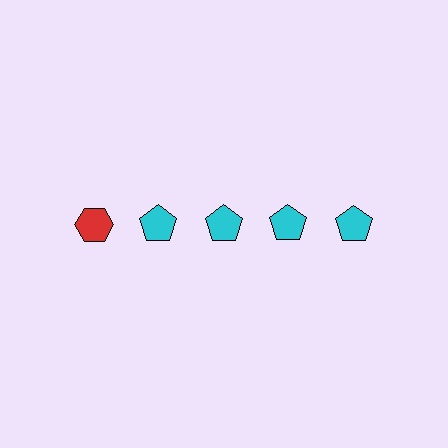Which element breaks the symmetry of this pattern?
The red hexagon in the top row, leftmost column breaks the symmetry. All other shapes are cyan pentagons.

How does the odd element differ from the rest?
It differs in both color (red instead of cyan) and shape (hexagon instead of pentagon).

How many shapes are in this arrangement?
There are 5 shapes arranged in a grid pattern.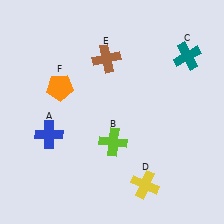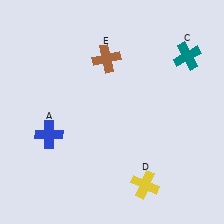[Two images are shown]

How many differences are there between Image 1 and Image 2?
There are 2 differences between the two images.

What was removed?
The orange pentagon (F), the lime cross (B) were removed in Image 2.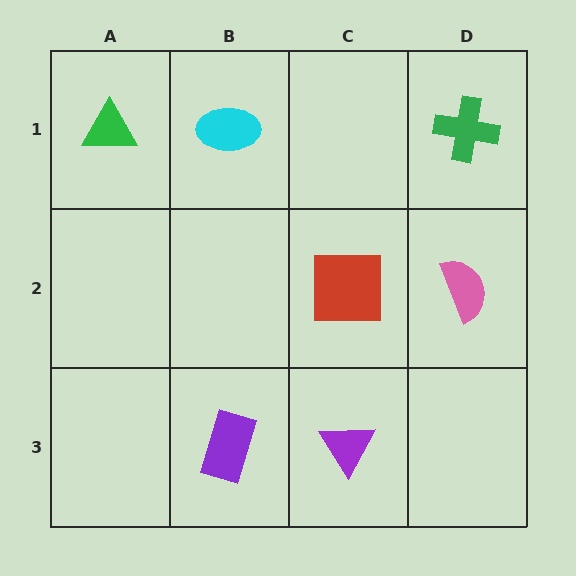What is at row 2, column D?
A pink semicircle.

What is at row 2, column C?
A red square.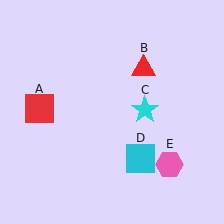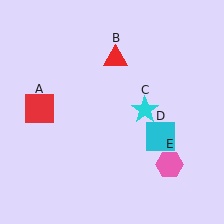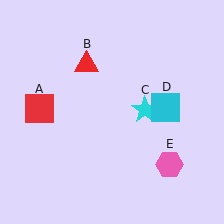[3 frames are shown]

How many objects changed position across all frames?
2 objects changed position: red triangle (object B), cyan square (object D).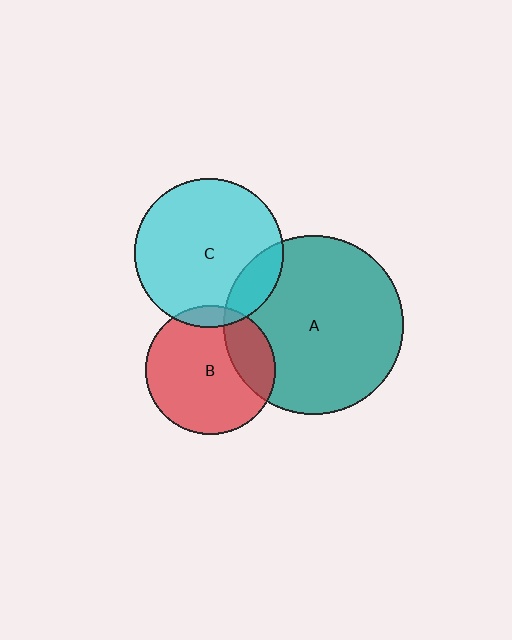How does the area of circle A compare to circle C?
Approximately 1.4 times.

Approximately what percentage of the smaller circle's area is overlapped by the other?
Approximately 10%.